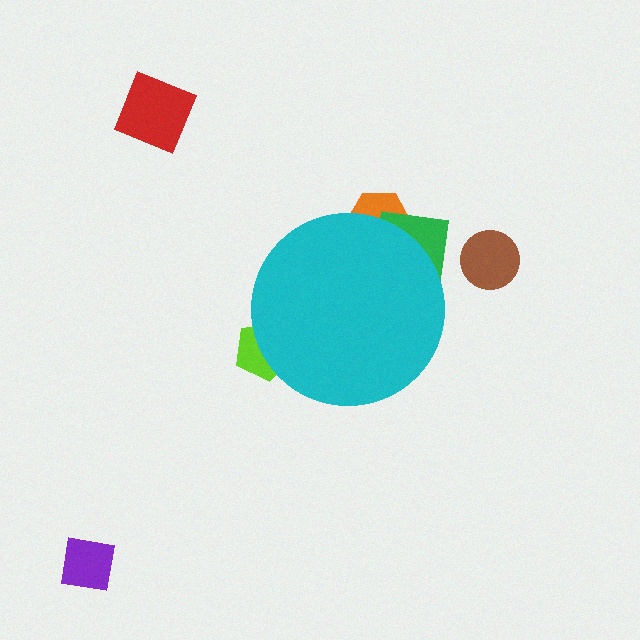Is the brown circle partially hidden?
No, the brown circle is fully visible.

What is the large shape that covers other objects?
A cyan circle.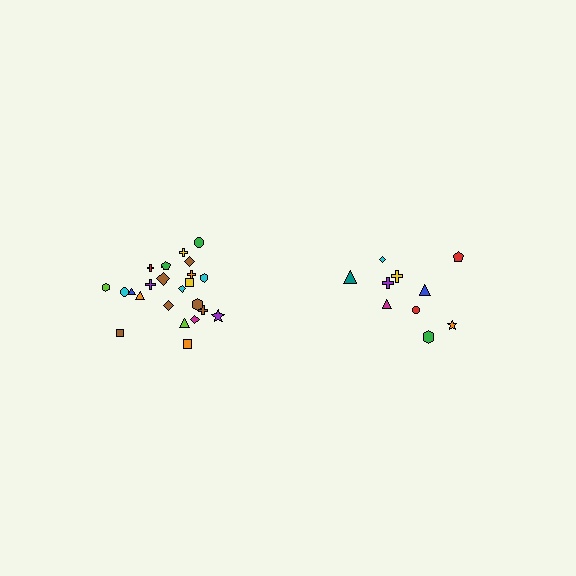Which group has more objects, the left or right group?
The left group.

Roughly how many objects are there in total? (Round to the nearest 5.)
Roughly 35 objects in total.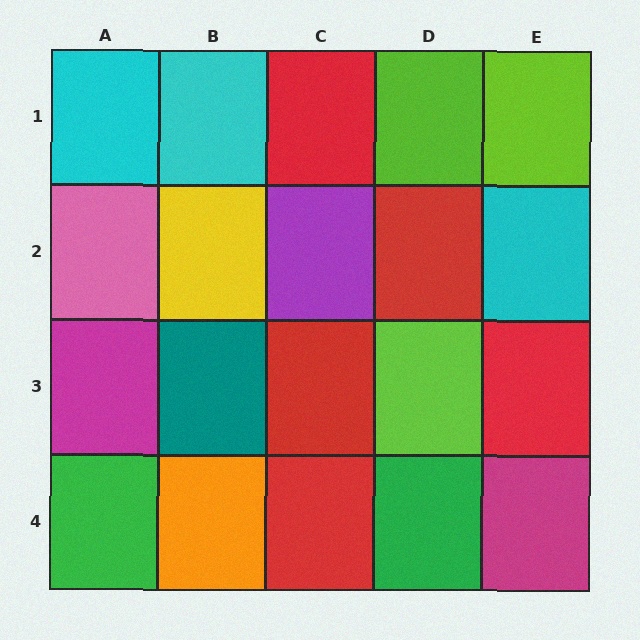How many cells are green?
2 cells are green.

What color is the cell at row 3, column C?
Red.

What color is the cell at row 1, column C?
Red.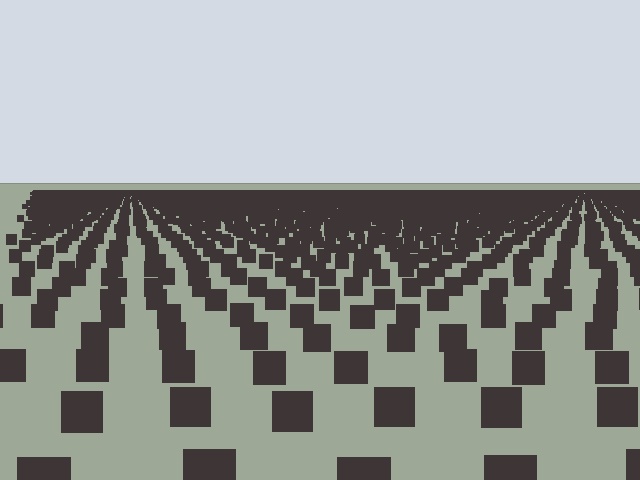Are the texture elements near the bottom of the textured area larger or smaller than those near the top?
Larger. Near the bottom, elements are closer to the viewer and appear at a bigger on-screen size.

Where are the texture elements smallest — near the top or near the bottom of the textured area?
Near the top.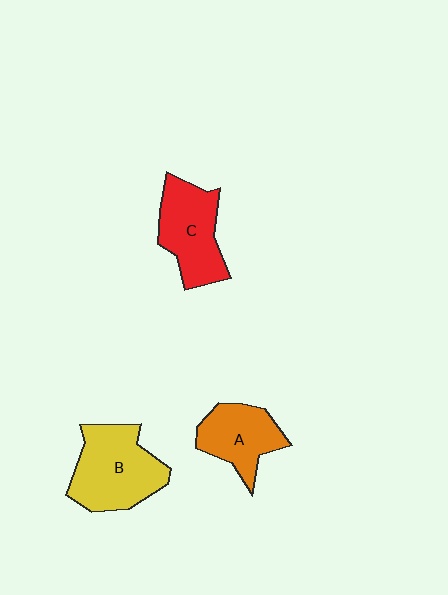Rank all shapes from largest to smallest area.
From largest to smallest: B (yellow), C (red), A (orange).